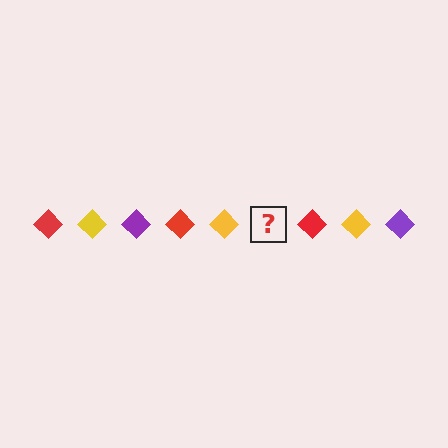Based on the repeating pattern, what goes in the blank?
The blank should be a purple diamond.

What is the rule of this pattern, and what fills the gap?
The rule is that the pattern cycles through red, yellow, purple diamonds. The gap should be filled with a purple diamond.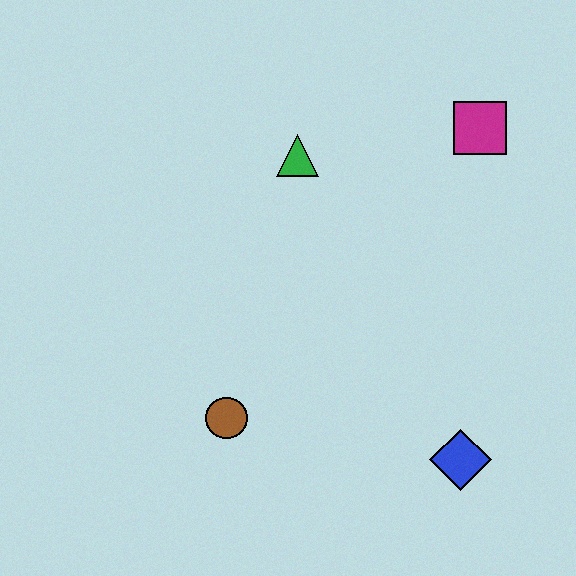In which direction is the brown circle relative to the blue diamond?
The brown circle is to the left of the blue diamond.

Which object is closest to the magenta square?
The green triangle is closest to the magenta square.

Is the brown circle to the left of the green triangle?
Yes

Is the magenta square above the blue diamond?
Yes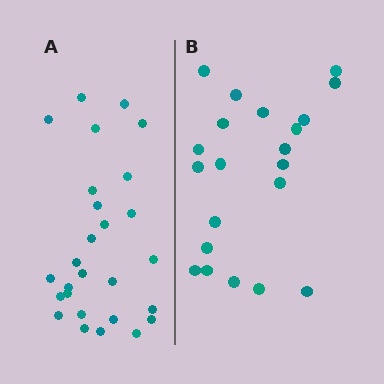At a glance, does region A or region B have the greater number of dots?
Region A (the left region) has more dots.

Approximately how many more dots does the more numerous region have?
Region A has about 6 more dots than region B.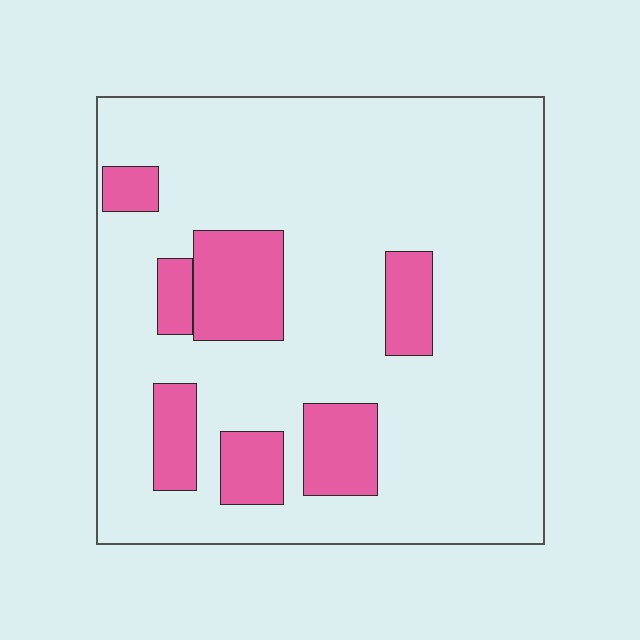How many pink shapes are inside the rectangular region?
7.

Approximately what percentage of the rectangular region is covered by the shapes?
Approximately 20%.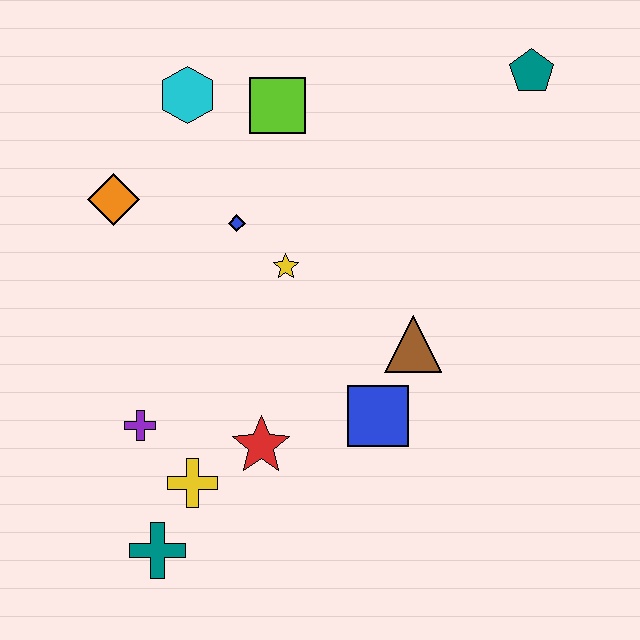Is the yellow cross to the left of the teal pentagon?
Yes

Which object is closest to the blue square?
The brown triangle is closest to the blue square.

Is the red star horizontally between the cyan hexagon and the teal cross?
No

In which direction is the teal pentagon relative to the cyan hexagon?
The teal pentagon is to the right of the cyan hexagon.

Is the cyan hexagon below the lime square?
No